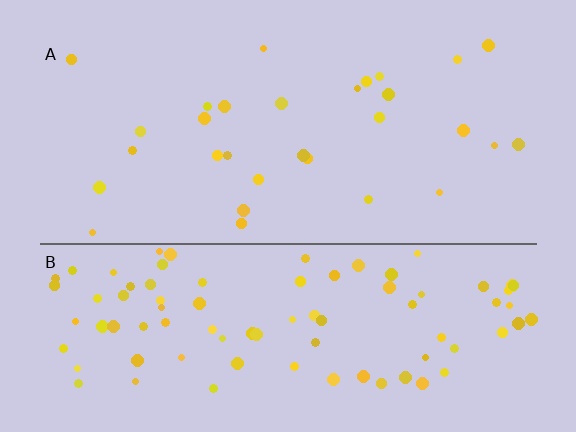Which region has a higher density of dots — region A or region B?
B (the bottom).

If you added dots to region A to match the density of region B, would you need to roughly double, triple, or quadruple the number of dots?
Approximately triple.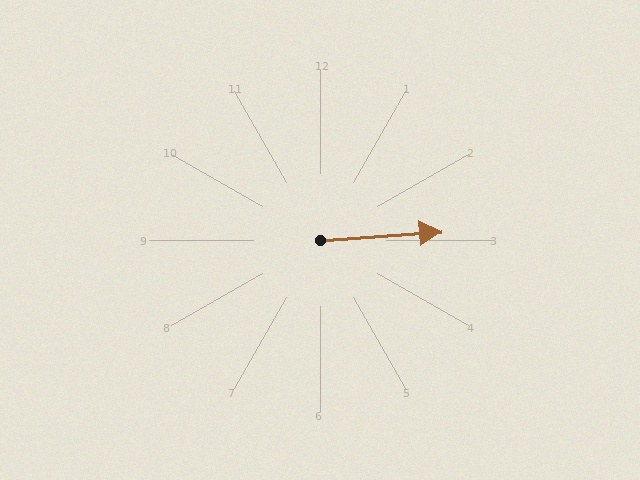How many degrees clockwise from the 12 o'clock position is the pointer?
Approximately 86 degrees.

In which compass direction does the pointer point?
East.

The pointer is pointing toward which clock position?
Roughly 3 o'clock.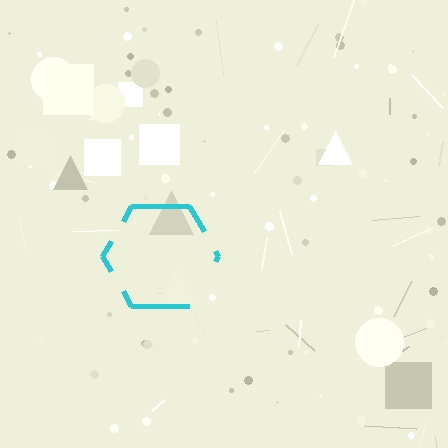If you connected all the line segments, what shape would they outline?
They would outline a hexagon.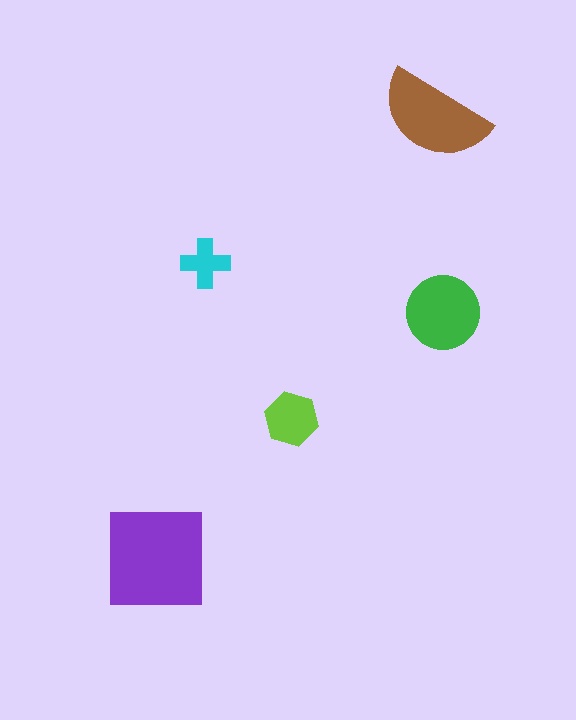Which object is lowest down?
The purple square is bottommost.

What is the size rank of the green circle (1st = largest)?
3rd.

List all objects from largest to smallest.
The purple square, the brown semicircle, the green circle, the lime hexagon, the cyan cross.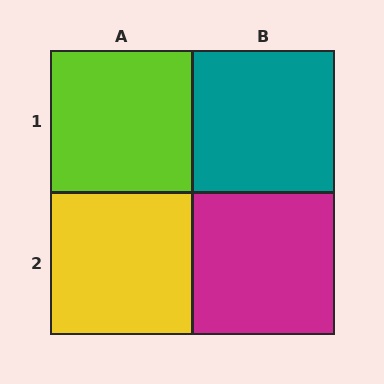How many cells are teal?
1 cell is teal.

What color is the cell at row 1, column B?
Teal.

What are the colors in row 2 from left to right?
Yellow, magenta.